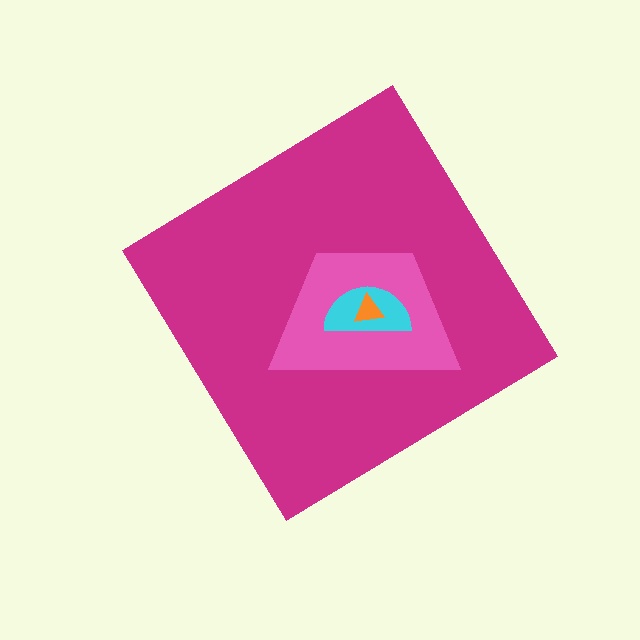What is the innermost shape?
The orange triangle.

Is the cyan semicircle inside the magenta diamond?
Yes.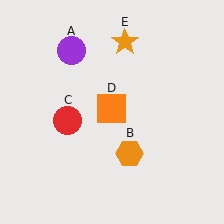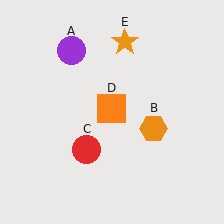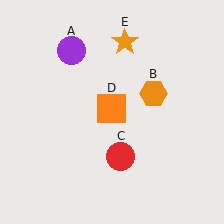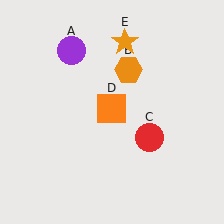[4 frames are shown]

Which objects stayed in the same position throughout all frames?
Purple circle (object A) and orange square (object D) and orange star (object E) remained stationary.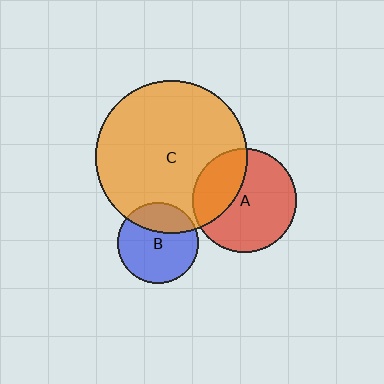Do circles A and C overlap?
Yes.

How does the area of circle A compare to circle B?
Approximately 1.7 times.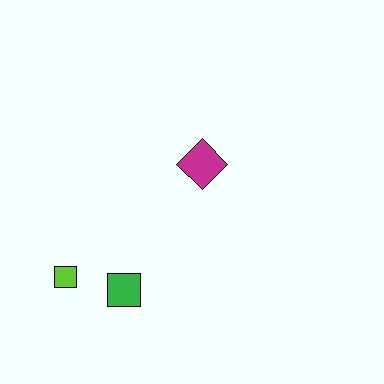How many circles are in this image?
There are no circles.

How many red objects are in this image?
There are no red objects.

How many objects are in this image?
There are 3 objects.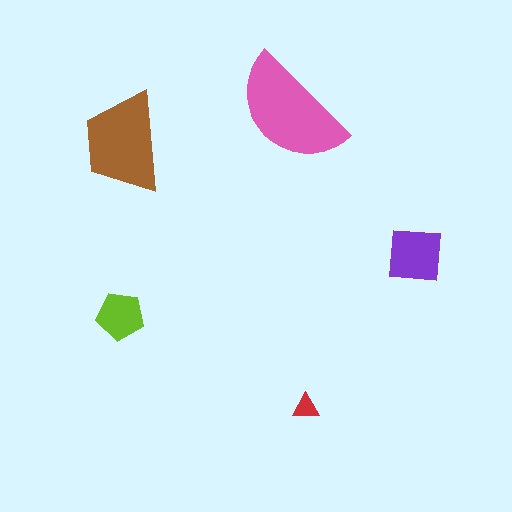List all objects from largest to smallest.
The pink semicircle, the brown trapezoid, the purple square, the lime pentagon, the red triangle.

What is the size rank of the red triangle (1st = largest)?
5th.